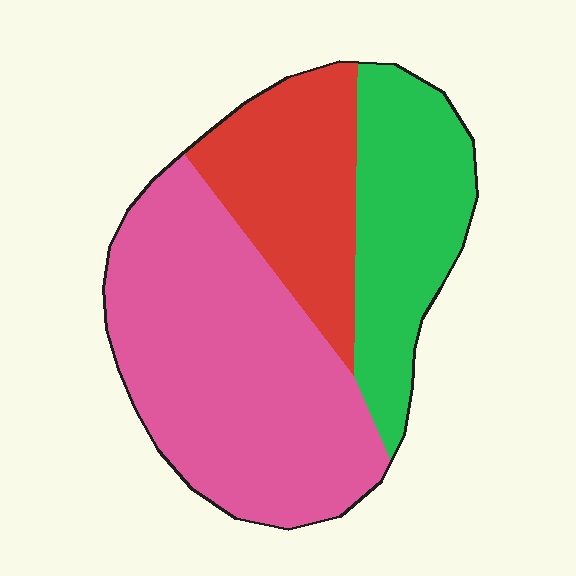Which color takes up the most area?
Pink, at roughly 50%.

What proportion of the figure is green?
Green covers about 25% of the figure.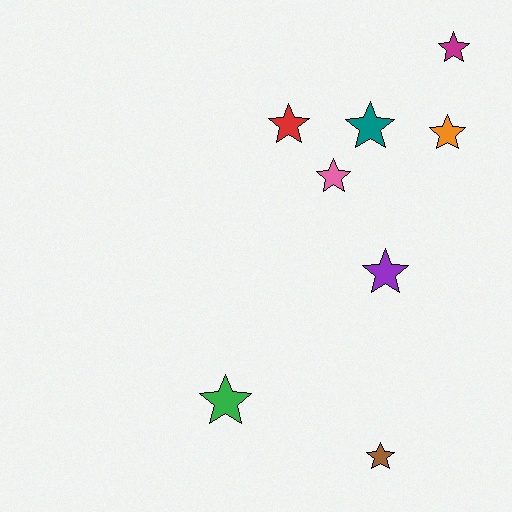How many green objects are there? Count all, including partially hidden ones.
There is 1 green object.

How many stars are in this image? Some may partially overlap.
There are 8 stars.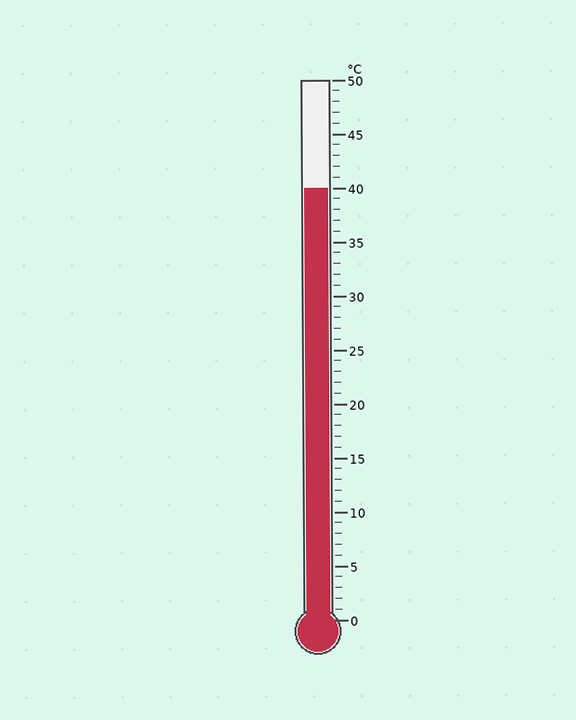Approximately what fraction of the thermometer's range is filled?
The thermometer is filled to approximately 80% of its range.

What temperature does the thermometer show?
The thermometer shows approximately 40°C.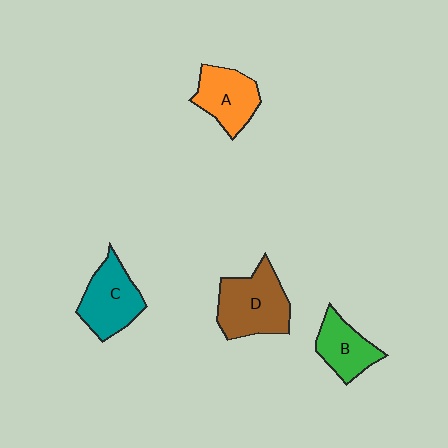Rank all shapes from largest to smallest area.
From largest to smallest: D (brown), C (teal), A (orange), B (green).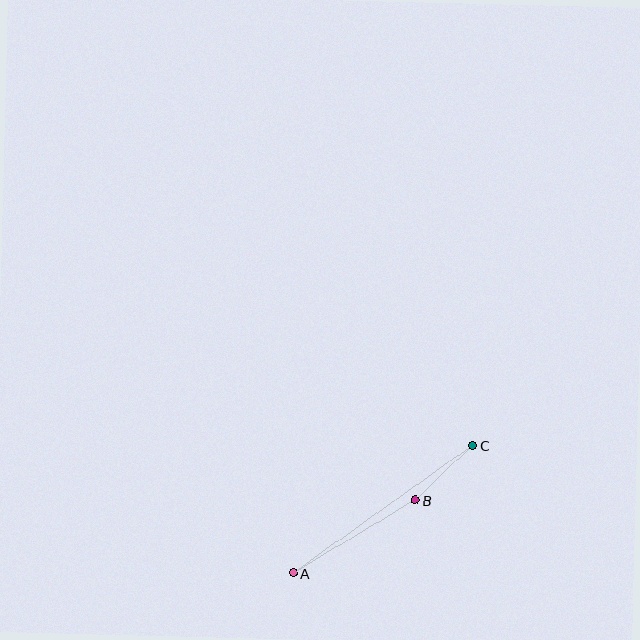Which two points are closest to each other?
Points B and C are closest to each other.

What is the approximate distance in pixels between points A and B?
The distance between A and B is approximately 143 pixels.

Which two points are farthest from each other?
Points A and C are farthest from each other.